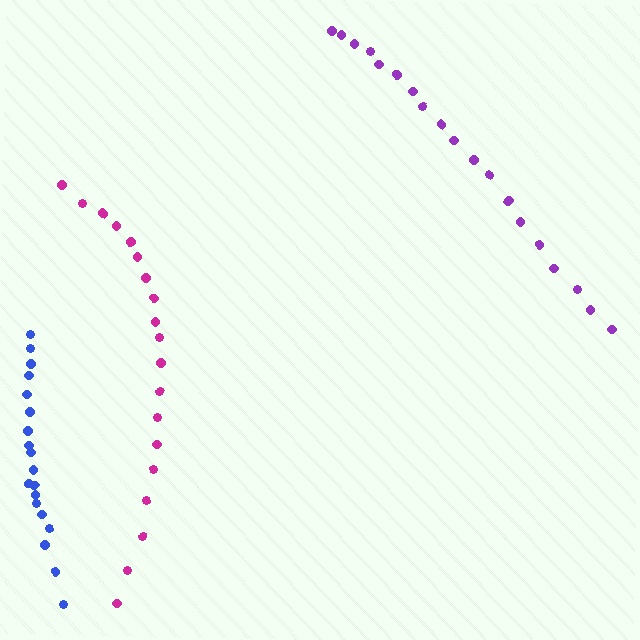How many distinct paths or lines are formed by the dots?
There are 3 distinct paths.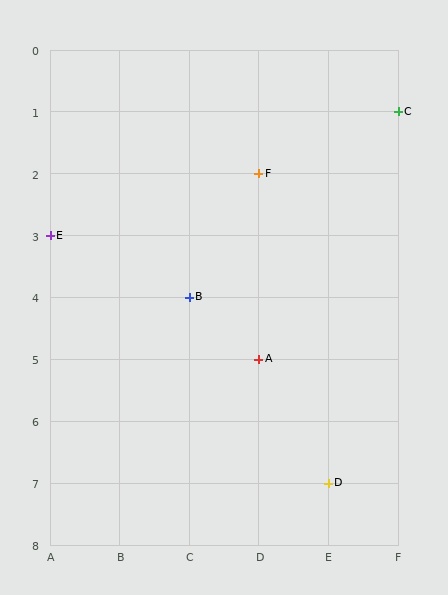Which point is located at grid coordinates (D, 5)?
Point A is at (D, 5).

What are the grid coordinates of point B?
Point B is at grid coordinates (C, 4).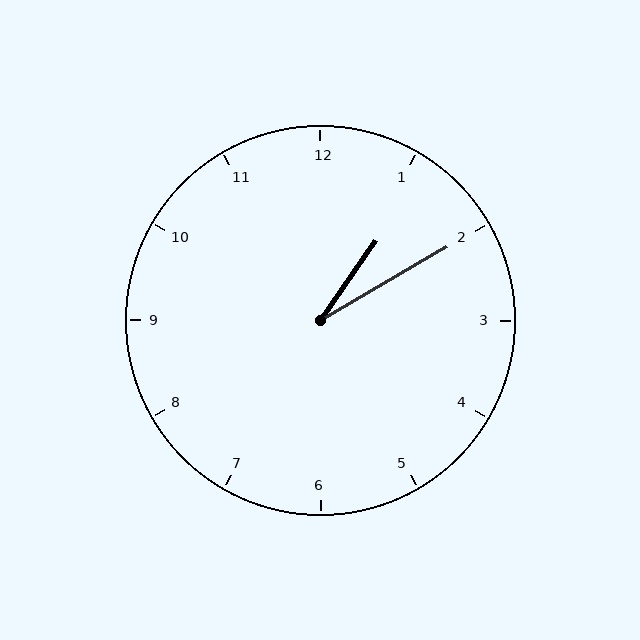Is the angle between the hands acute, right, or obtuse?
It is acute.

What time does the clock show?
1:10.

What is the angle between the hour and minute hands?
Approximately 25 degrees.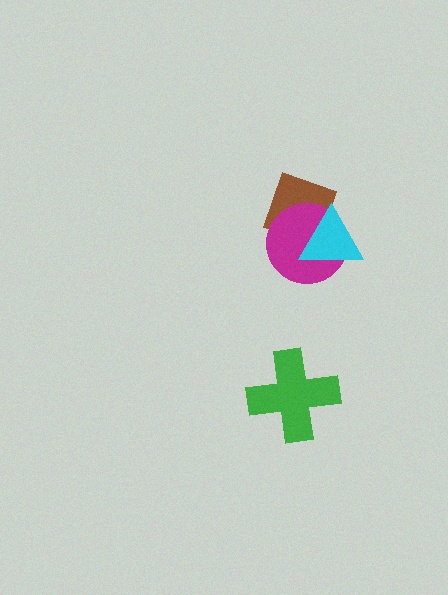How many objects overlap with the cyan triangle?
2 objects overlap with the cyan triangle.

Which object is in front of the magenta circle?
The cyan triangle is in front of the magenta circle.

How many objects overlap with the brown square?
2 objects overlap with the brown square.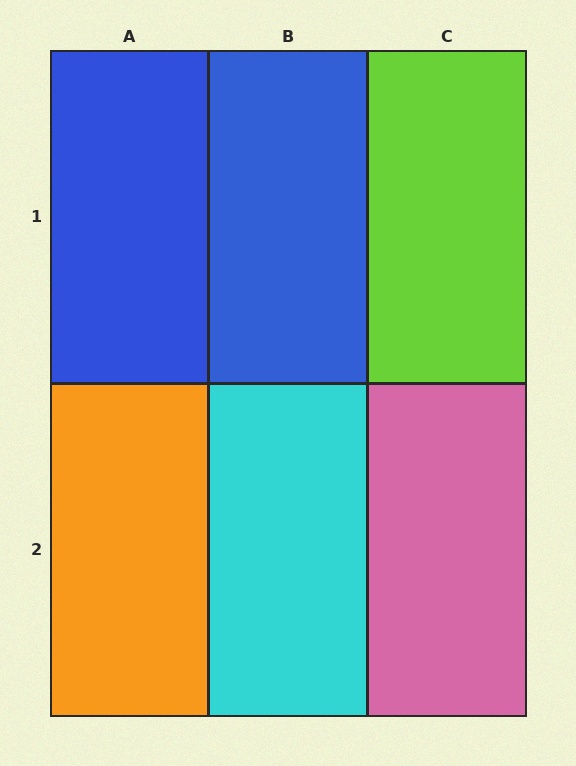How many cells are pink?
1 cell is pink.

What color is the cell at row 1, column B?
Blue.